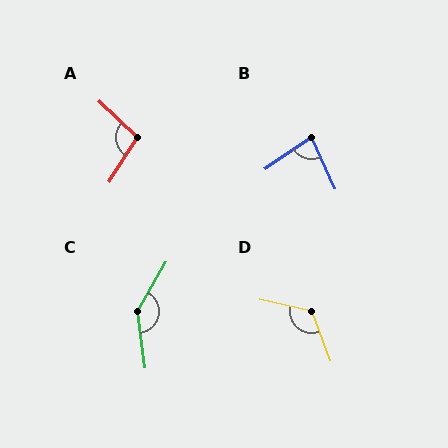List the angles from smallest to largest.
B (81°), A (101°), D (123°), C (143°).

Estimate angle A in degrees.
Approximately 101 degrees.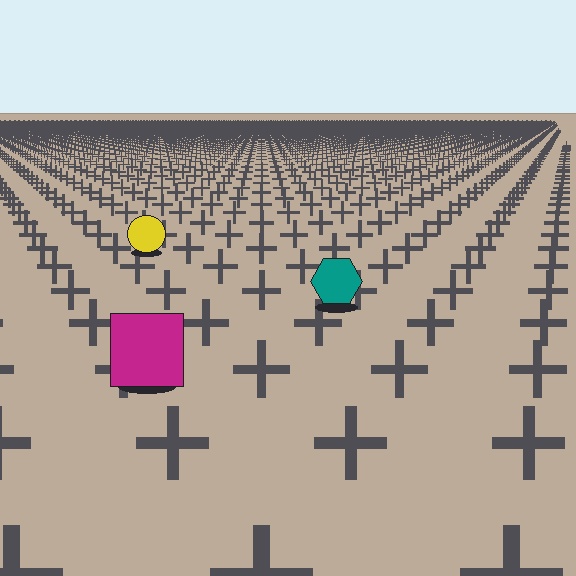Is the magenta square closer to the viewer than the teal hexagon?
Yes. The magenta square is closer — you can tell from the texture gradient: the ground texture is coarser near it.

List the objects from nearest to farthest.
From nearest to farthest: the magenta square, the teal hexagon, the yellow circle.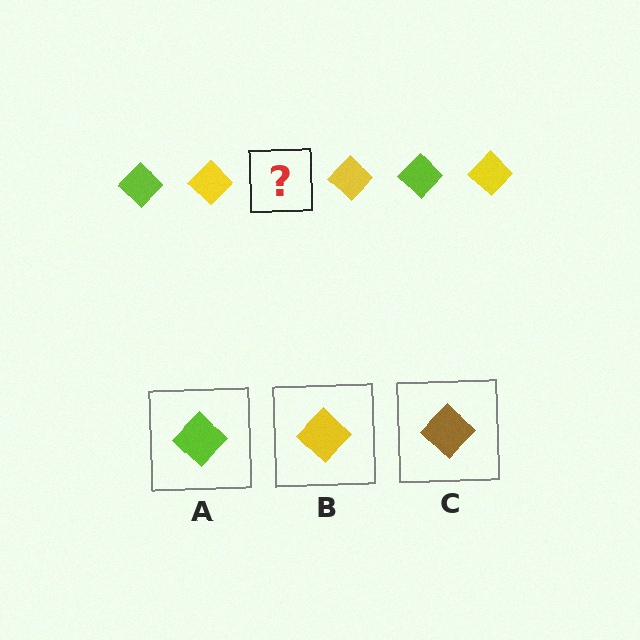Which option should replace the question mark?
Option A.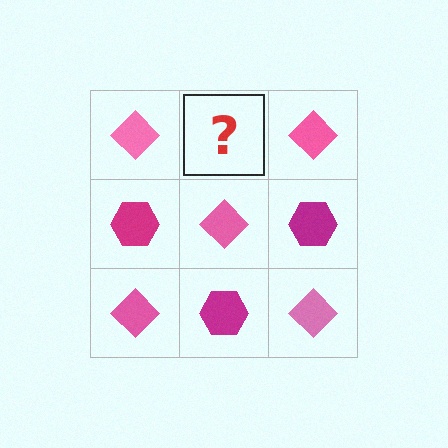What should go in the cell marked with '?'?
The missing cell should contain a magenta hexagon.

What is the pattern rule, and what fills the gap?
The rule is that it alternates pink diamond and magenta hexagon in a checkerboard pattern. The gap should be filled with a magenta hexagon.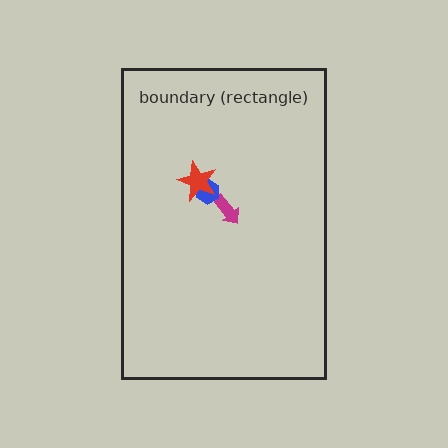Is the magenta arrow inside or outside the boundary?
Inside.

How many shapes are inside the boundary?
3 inside, 0 outside.